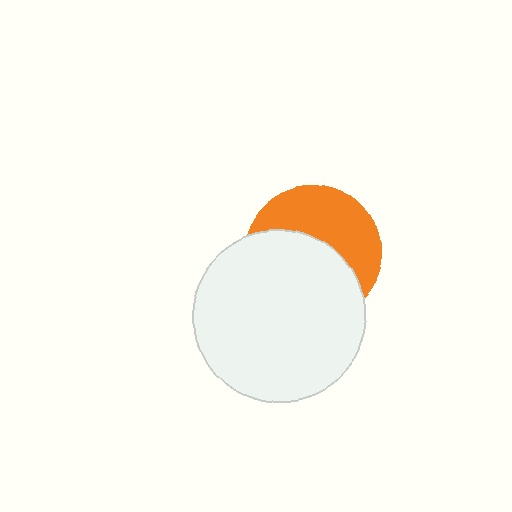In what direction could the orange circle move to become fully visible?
The orange circle could move up. That would shift it out from behind the white circle entirely.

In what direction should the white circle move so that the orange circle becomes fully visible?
The white circle should move down. That is the shortest direction to clear the overlap and leave the orange circle fully visible.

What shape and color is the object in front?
The object in front is a white circle.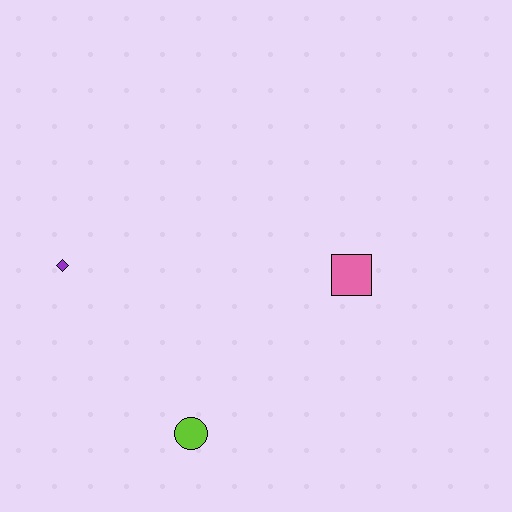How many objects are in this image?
There are 3 objects.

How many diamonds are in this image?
There is 1 diamond.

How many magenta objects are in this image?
There are no magenta objects.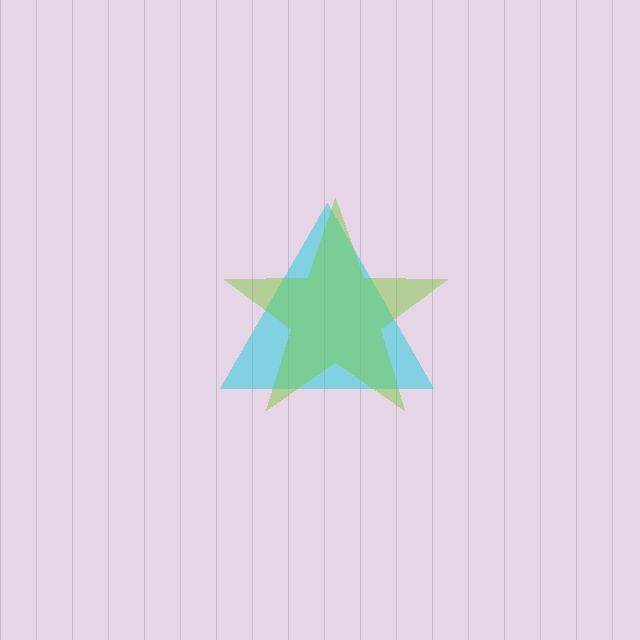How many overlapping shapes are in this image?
There are 2 overlapping shapes in the image.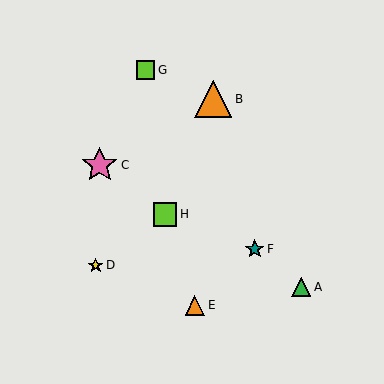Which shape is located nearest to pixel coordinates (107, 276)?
The yellow star (labeled D) at (96, 265) is nearest to that location.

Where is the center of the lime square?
The center of the lime square is at (165, 214).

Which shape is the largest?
The orange triangle (labeled B) is the largest.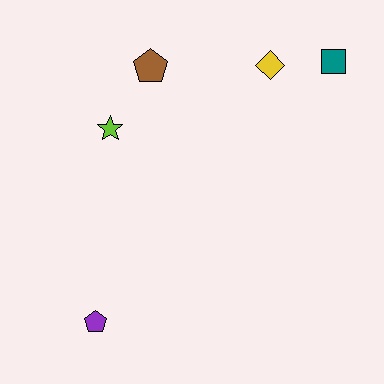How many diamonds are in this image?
There is 1 diamond.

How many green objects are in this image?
There are no green objects.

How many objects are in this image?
There are 5 objects.